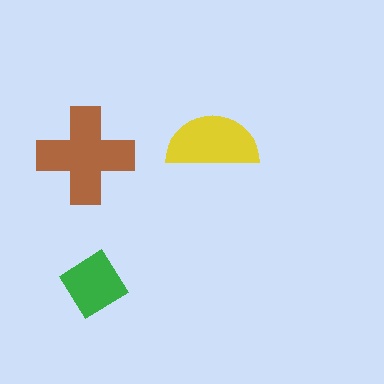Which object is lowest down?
The green diamond is bottommost.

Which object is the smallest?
The green diamond.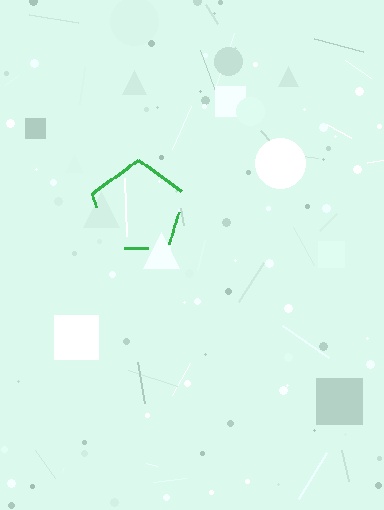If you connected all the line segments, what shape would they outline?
They would outline a pentagon.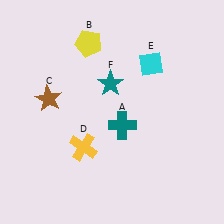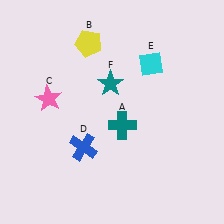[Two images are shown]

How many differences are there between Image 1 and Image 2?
There are 2 differences between the two images.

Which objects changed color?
C changed from brown to pink. D changed from yellow to blue.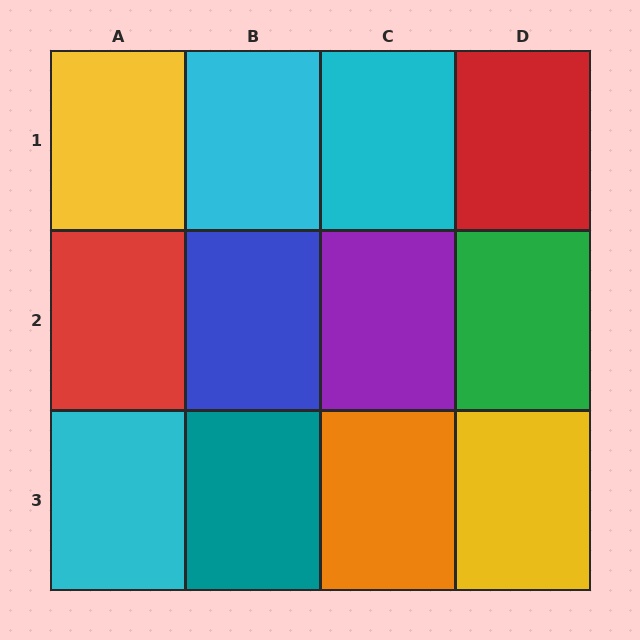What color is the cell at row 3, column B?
Teal.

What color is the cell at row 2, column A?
Red.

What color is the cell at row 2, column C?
Purple.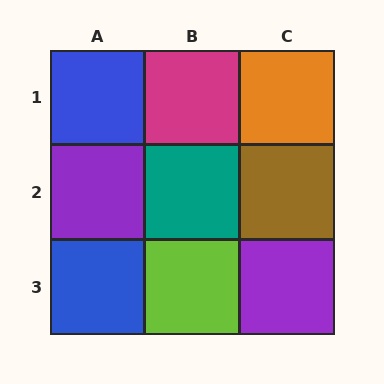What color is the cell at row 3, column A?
Blue.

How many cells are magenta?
1 cell is magenta.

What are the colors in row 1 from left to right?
Blue, magenta, orange.